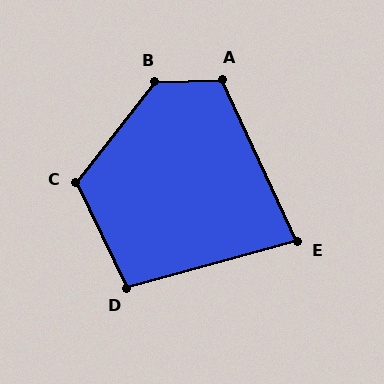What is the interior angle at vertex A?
Approximately 113 degrees (obtuse).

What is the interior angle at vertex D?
Approximately 100 degrees (obtuse).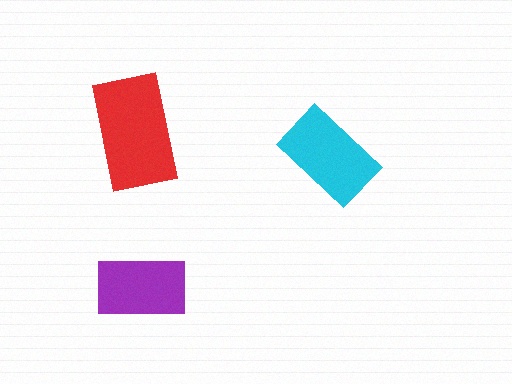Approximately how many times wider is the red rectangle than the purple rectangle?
About 1.5 times wider.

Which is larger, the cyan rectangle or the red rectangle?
The red one.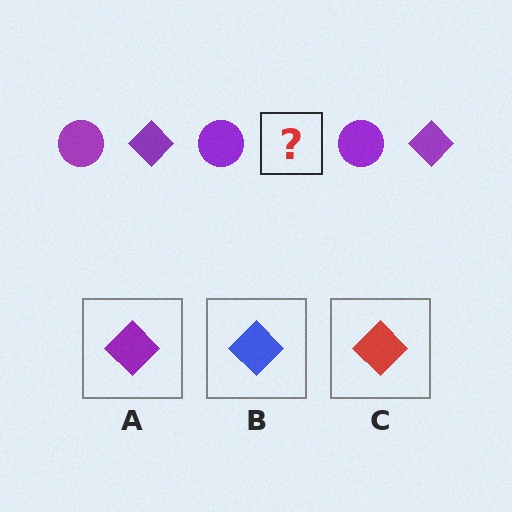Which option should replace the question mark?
Option A.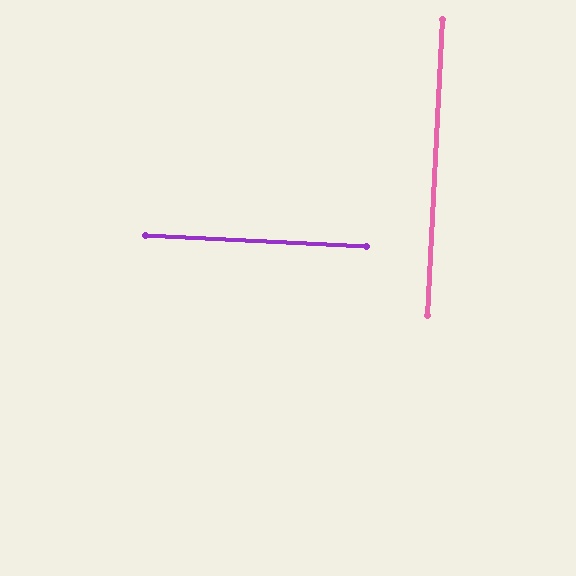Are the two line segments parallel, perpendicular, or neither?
Perpendicular — they meet at approximately 90°.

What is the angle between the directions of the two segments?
Approximately 90 degrees.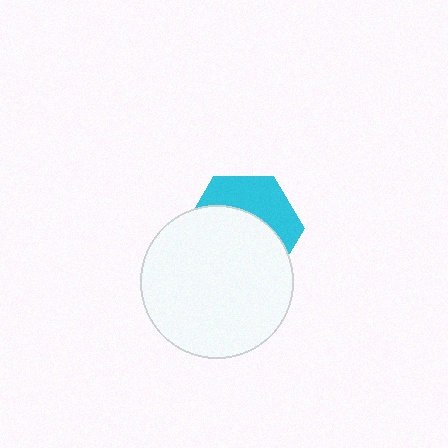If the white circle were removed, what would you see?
You would see the complete cyan hexagon.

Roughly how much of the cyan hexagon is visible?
A small part of it is visible (roughly 39%).